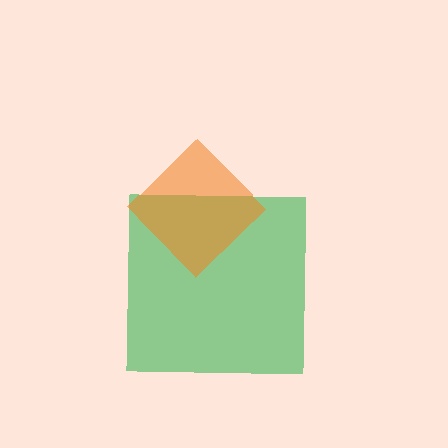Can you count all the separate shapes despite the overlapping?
Yes, there are 2 separate shapes.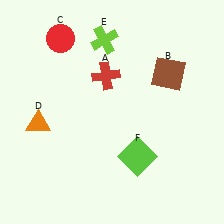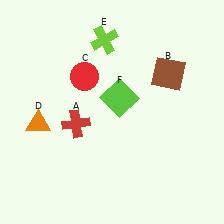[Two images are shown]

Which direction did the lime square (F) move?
The lime square (F) moved up.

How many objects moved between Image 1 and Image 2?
3 objects moved between the two images.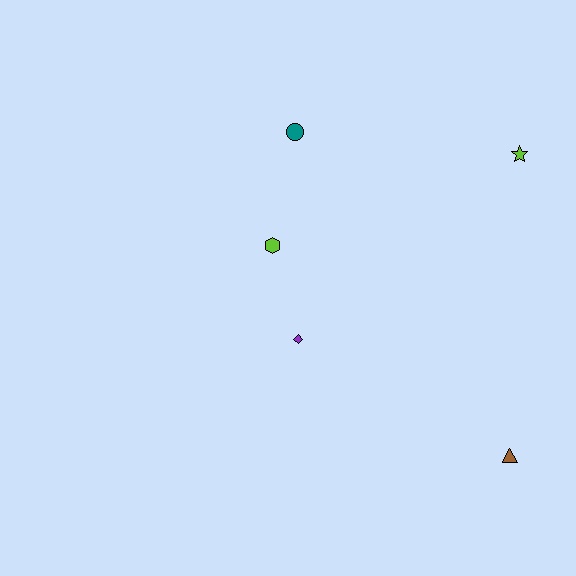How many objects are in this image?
There are 5 objects.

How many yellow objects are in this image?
There are no yellow objects.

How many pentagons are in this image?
There are no pentagons.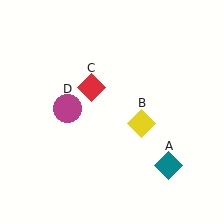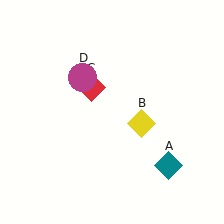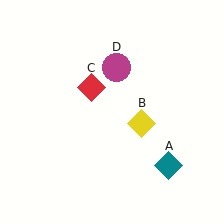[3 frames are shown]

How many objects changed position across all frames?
1 object changed position: magenta circle (object D).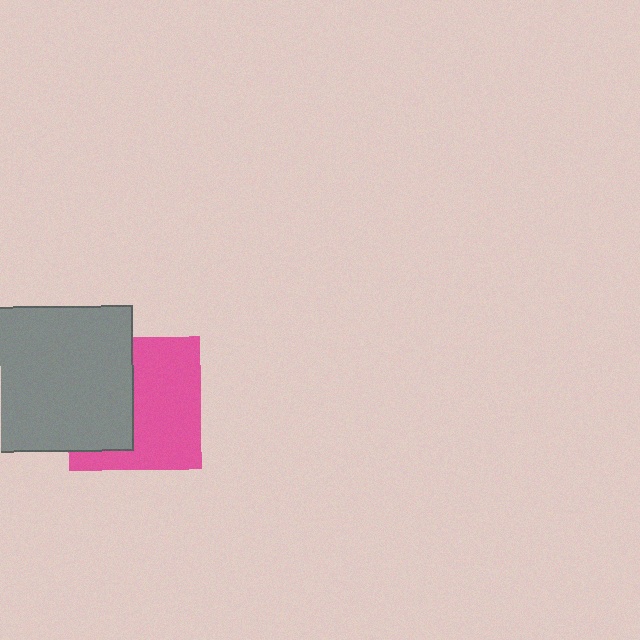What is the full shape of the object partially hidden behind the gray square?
The partially hidden object is a pink square.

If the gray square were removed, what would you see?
You would see the complete pink square.